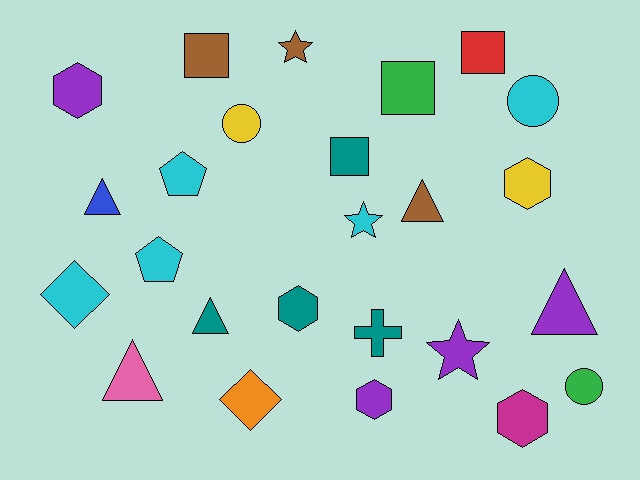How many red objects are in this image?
There is 1 red object.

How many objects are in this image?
There are 25 objects.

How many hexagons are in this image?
There are 5 hexagons.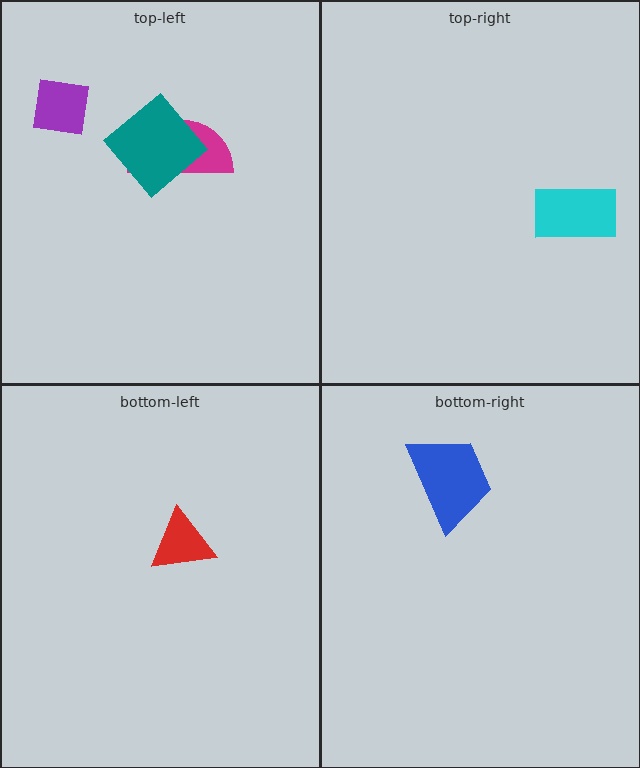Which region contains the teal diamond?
The top-left region.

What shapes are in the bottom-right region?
The blue trapezoid.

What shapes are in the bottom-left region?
The red triangle.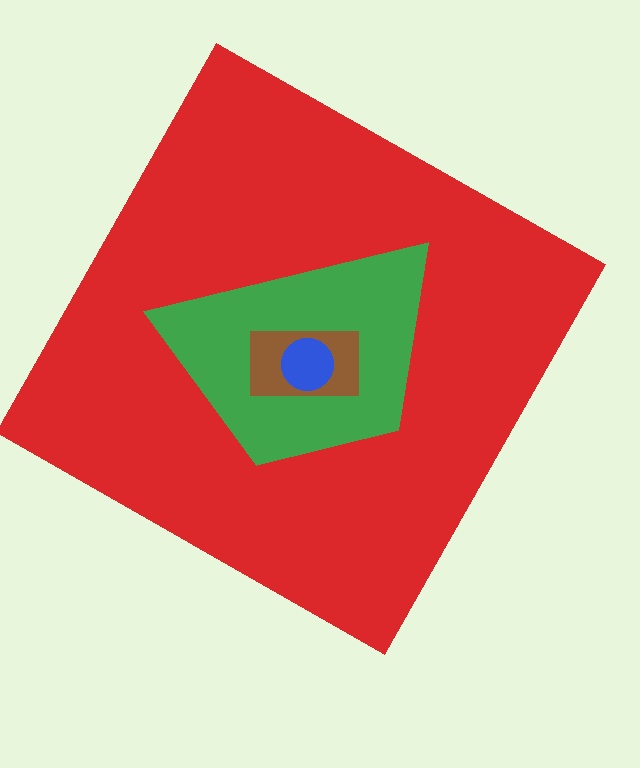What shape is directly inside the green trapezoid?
The brown rectangle.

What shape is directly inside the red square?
The green trapezoid.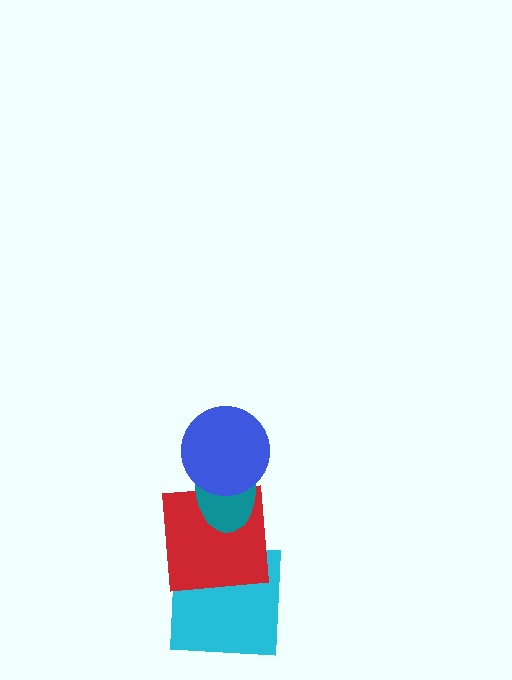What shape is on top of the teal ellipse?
The blue circle is on top of the teal ellipse.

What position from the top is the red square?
The red square is 3rd from the top.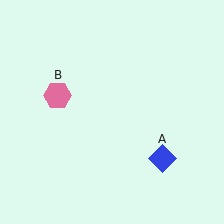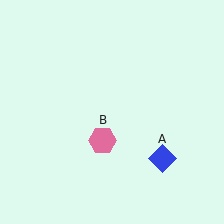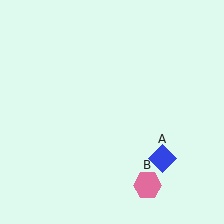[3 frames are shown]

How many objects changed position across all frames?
1 object changed position: pink hexagon (object B).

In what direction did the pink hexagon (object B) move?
The pink hexagon (object B) moved down and to the right.